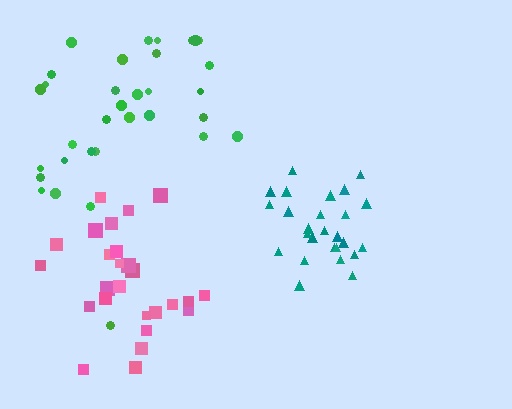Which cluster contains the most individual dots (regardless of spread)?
Green (33).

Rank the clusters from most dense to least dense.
teal, pink, green.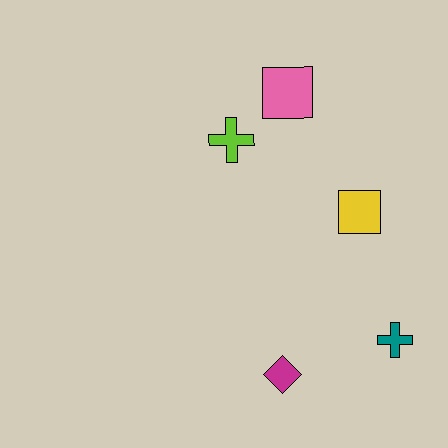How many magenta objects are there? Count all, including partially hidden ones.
There is 1 magenta object.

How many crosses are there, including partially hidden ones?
There are 2 crosses.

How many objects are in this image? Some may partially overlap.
There are 5 objects.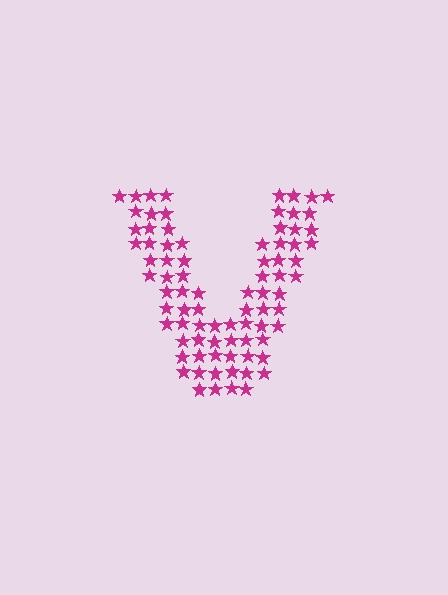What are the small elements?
The small elements are stars.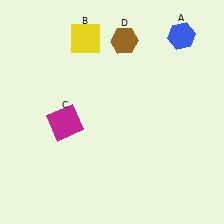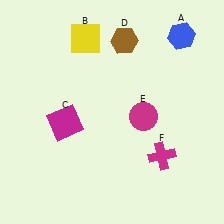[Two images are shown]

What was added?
A magenta circle (E), a magenta cross (F) were added in Image 2.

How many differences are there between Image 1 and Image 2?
There are 2 differences between the two images.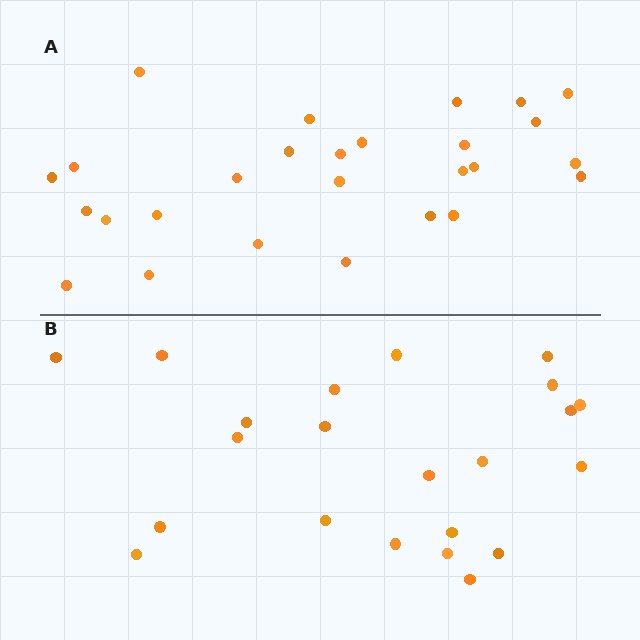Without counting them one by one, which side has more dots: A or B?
Region A (the top region) has more dots.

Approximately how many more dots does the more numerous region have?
Region A has about 5 more dots than region B.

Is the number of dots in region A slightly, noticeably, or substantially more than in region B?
Region A has only slightly more — the two regions are fairly close. The ratio is roughly 1.2 to 1.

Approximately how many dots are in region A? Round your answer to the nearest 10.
About 30 dots. (The exact count is 27, which rounds to 30.)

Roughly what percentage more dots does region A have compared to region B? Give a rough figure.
About 25% more.